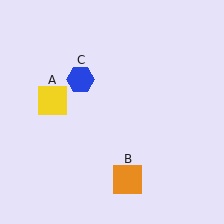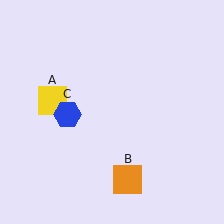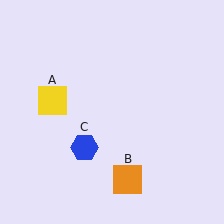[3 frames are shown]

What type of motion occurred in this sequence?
The blue hexagon (object C) rotated counterclockwise around the center of the scene.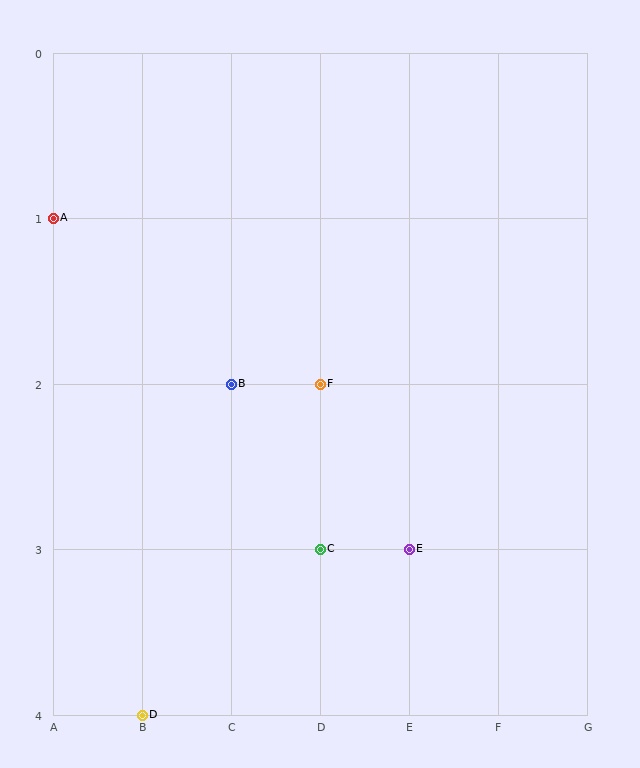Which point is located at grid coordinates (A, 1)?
Point A is at (A, 1).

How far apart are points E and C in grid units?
Points E and C are 1 column apart.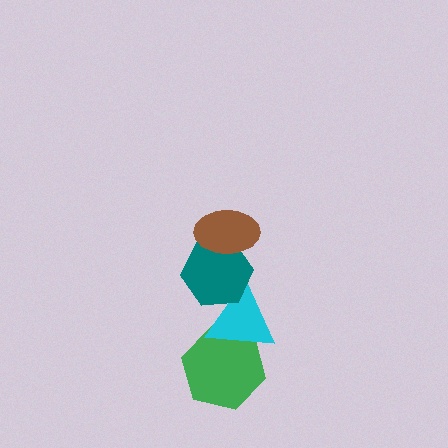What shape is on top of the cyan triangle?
The teal hexagon is on top of the cyan triangle.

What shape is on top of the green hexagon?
The cyan triangle is on top of the green hexagon.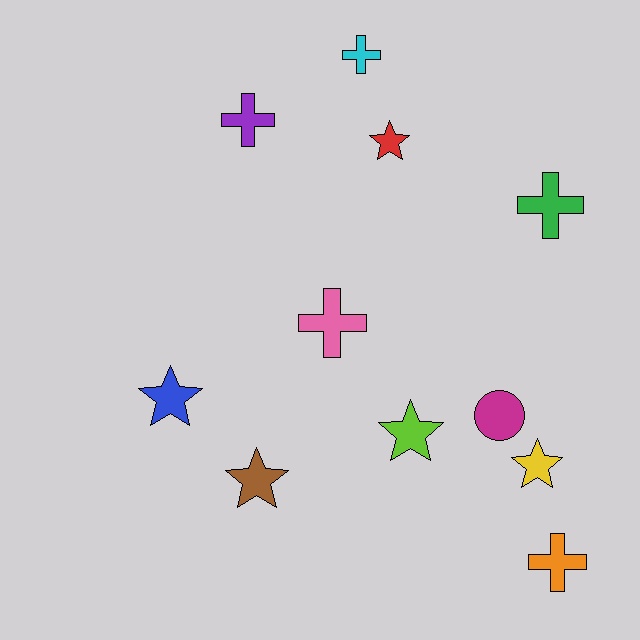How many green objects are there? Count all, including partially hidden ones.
There is 1 green object.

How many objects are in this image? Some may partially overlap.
There are 11 objects.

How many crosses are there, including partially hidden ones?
There are 5 crosses.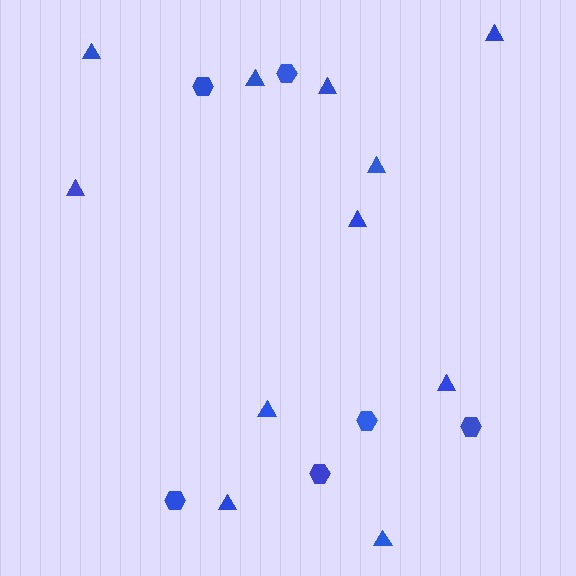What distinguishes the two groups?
There are 2 groups: one group of hexagons (6) and one group of triangles (11).